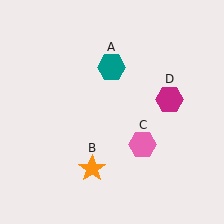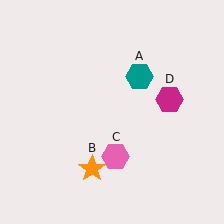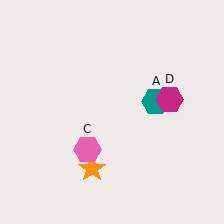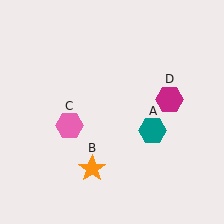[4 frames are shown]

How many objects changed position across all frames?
2 objects changed position: teal hexagon (object A), pink hexagon (object C).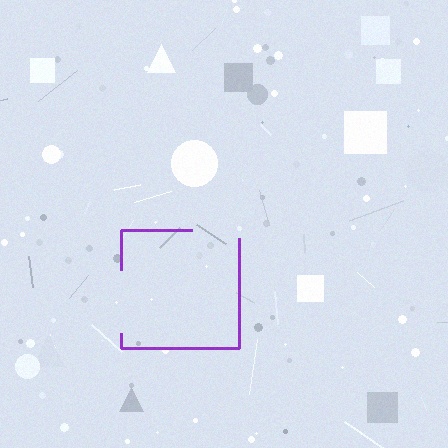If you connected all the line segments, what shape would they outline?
They would outline a square.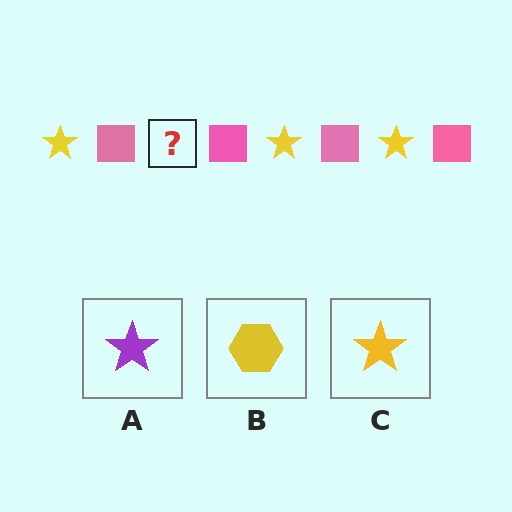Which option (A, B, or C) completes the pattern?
C.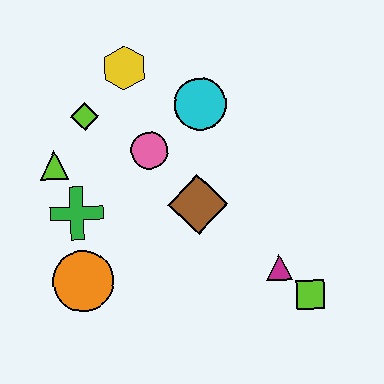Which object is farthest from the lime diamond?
The lime square is farthest from the lime diamond.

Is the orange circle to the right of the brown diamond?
No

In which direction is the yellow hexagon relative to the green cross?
The yellow hexagon is above the green cross.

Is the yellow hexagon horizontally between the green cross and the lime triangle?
No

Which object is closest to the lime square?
The magenta triangle is closest to the lime square.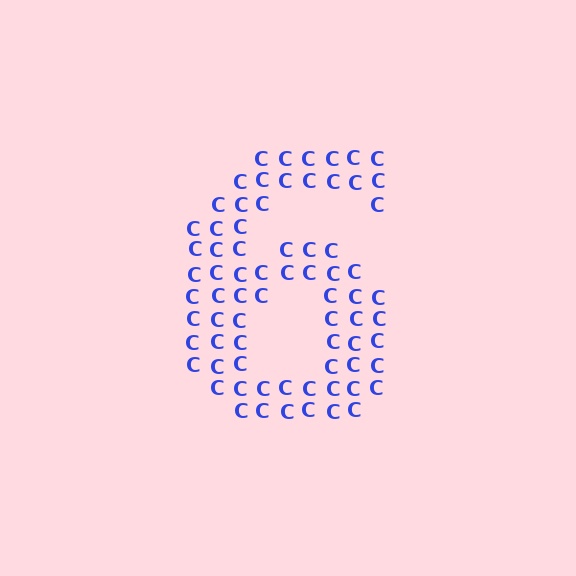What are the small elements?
The small elements are letter C's.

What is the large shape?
The large shape is the digit 6.